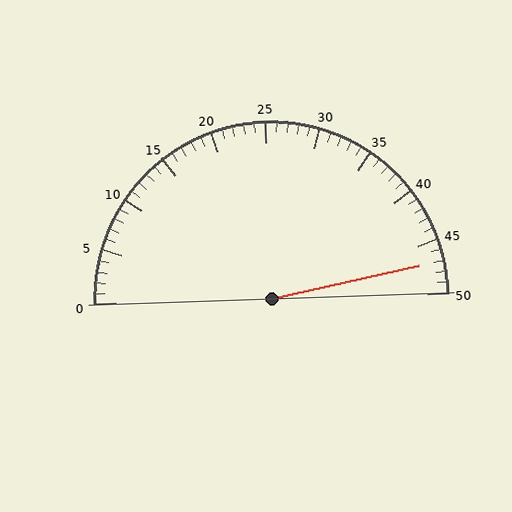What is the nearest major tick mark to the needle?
The nearest major tick mark is 45.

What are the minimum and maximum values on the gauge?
The gauge ranges from 0 to 50.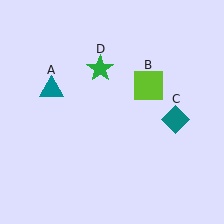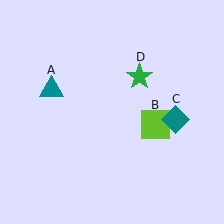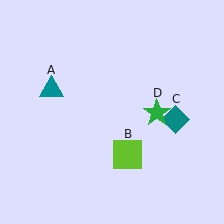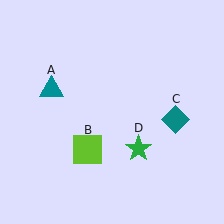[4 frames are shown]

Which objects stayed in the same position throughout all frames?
Teal triangle (object A) and teal diamond (object C) remained stationary.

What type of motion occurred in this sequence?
The lime square (object B), green star (object D) rotated clockwise around the center of the scene.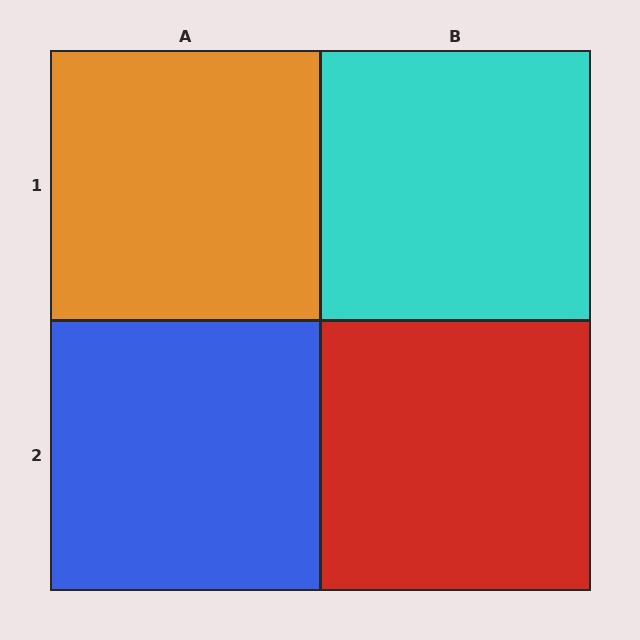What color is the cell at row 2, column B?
Red.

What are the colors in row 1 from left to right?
Orange, cyan.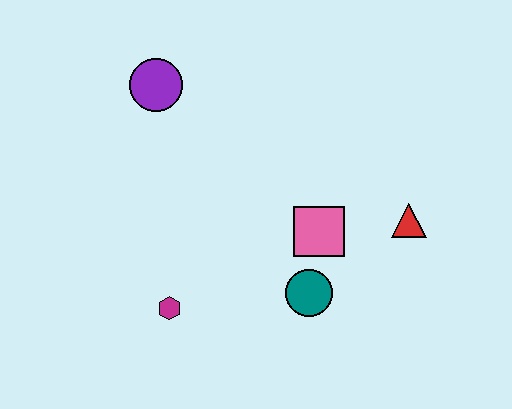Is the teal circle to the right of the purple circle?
Yes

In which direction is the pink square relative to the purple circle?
The pink square is to the right of the purple circle.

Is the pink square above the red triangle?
No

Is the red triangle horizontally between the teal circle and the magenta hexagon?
No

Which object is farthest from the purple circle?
The red triangle is farthest from the purple circle.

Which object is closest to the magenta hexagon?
The teal circle is closest to the magenta hexagon.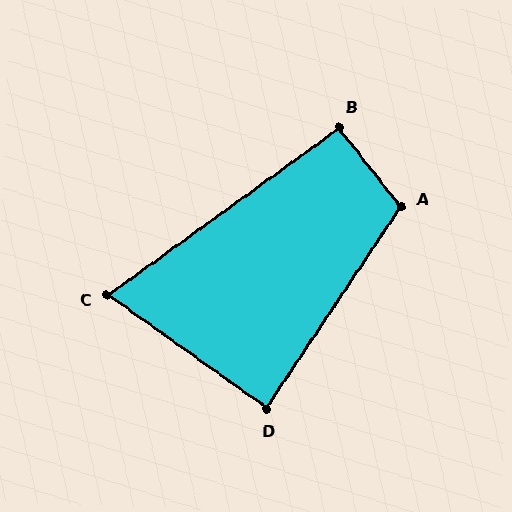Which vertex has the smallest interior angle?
C, at approximately 71 degrees.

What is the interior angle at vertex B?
Approximately 92 degrees (approximately right).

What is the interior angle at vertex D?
Approximately 88 degrees (approximately right).